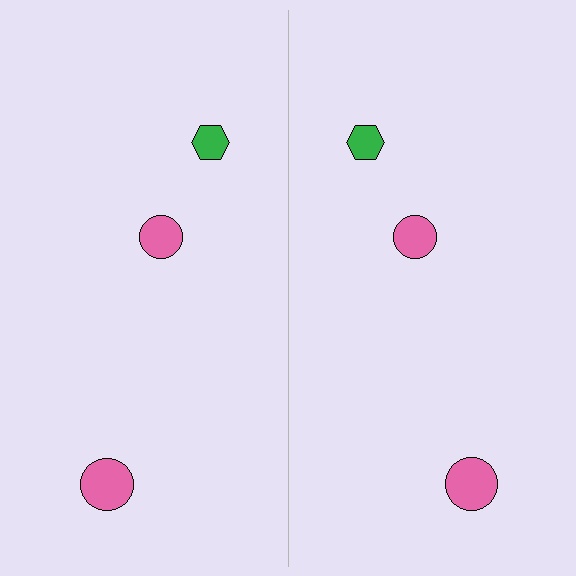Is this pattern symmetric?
Yes, this pattern has bilateral (reflection) symmetry.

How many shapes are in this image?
There are 6 shapes in this image.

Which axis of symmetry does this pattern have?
The pattern has a vertical axis of symmetry running through the center of the image.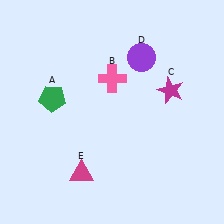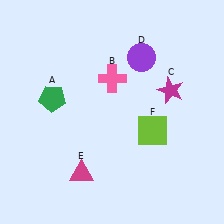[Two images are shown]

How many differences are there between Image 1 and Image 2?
There is 1 difference between the two images.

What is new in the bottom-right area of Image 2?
A lime square (F) was added in the bottom-right area of Image 2.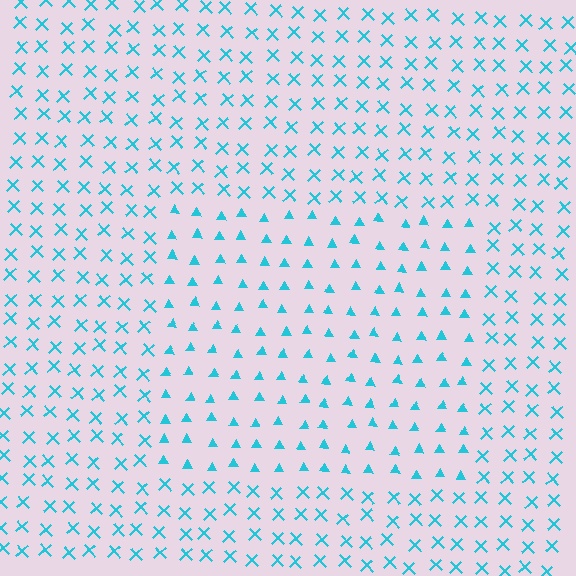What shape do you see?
I see a rectangle.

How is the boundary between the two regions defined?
The boundary is defined by a change in element shape: triangles inside vs. X marks outside. All elements share the same color and spacing.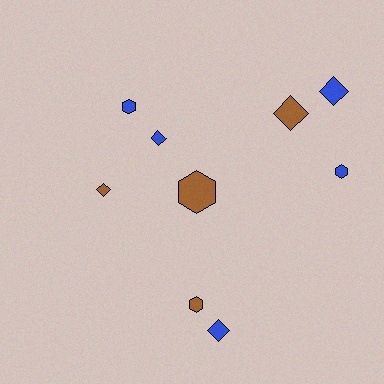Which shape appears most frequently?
Diamond, with 5 objects.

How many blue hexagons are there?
There are 2 blue hexagons.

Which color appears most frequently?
Blue, with 5 objects.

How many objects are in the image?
There are 9 objects.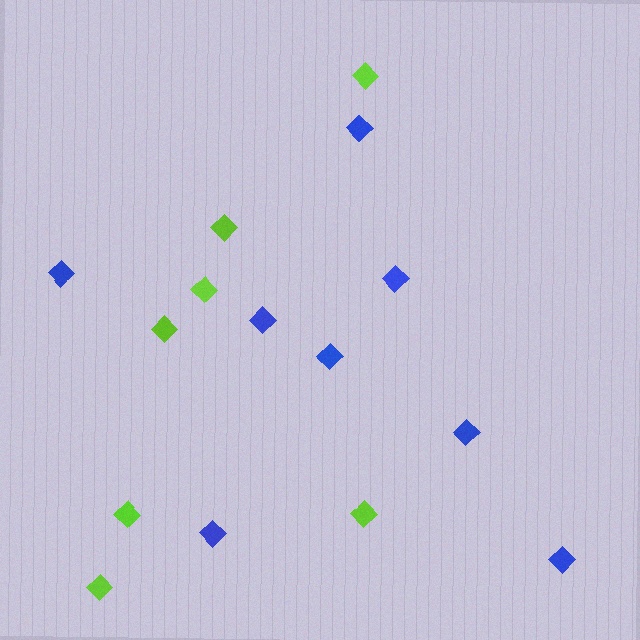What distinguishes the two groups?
There are 2 groups: one group of blue diamonds (8) and one group of lime diamonds (7).